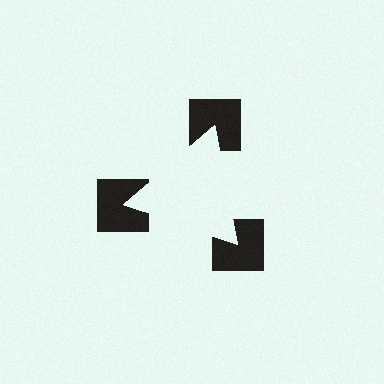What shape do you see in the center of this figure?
An illusory triangle — its edges are inferred from the aligned wedge cuts in the notched squares, not physically drawn.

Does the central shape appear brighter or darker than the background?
It typically appears slightly brighter than the background, even though no actual brightness change is drawn.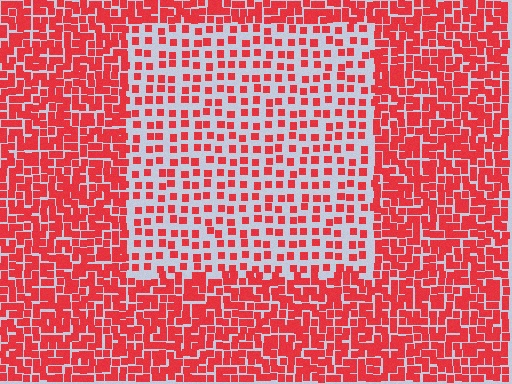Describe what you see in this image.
The image contains small red elements arranged at two different densities. A rectangle-shaped region is visible where the elements are less densely packed than the surrounding area.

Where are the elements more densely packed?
The elements are more densely packed outside the rectangle boundary.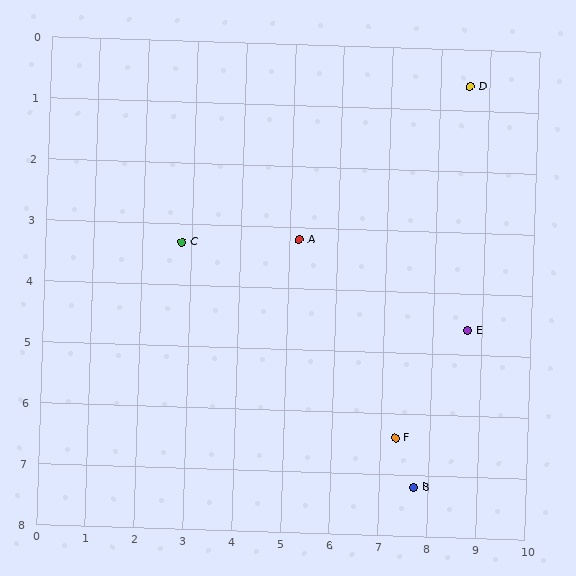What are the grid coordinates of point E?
Point E is at approximately (8.7, 4.6).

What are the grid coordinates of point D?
Point D is at approximately (8.6, 0.6).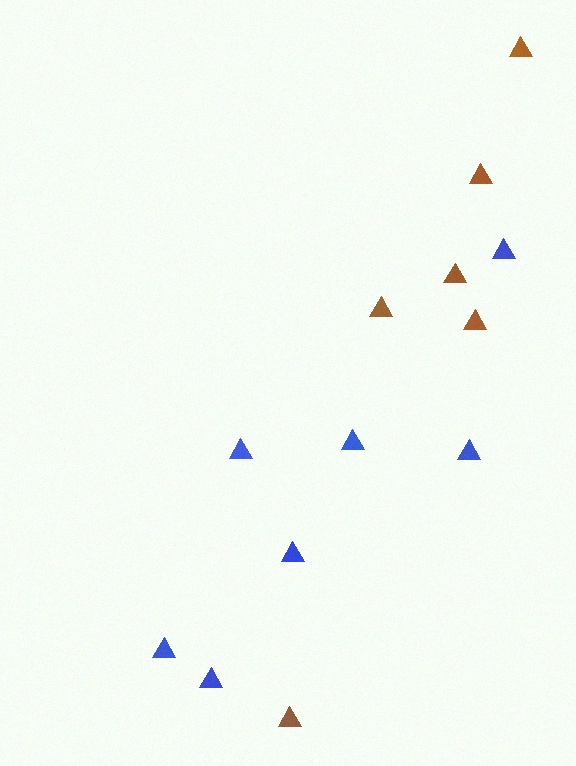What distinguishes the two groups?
There are 2 groups: one group of brown triangles (6) and one group of blue triangles (7).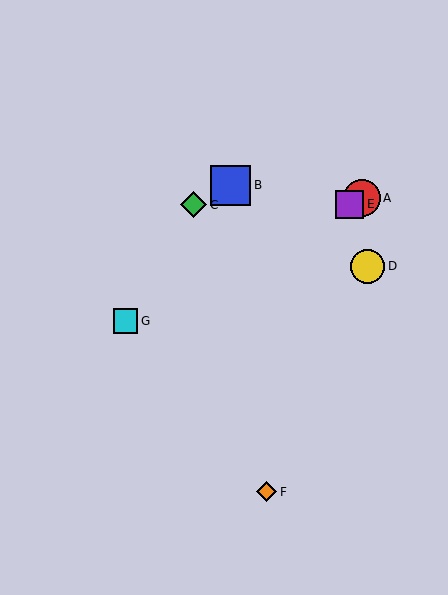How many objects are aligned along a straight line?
3 objects (A, E, G) are aligned along a straight line.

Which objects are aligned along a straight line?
Objects A, E, G are aligned along a straight line.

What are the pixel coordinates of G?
Object G is at (125, 321).